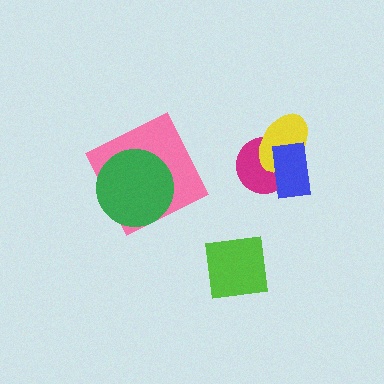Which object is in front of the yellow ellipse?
The blue rectangle is in front of the yellow ellipse.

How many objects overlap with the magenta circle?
2 objects overlap with the magenta circle.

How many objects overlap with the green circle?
1 object overlaps with the green circle.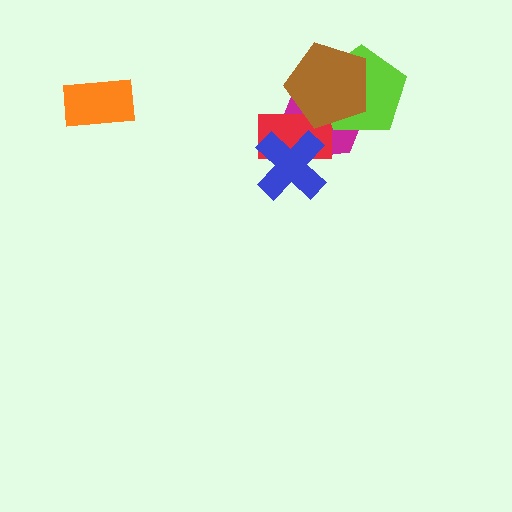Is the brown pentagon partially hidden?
No, no other shape covers it.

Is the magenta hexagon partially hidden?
Yes, it is partially covered by another shape.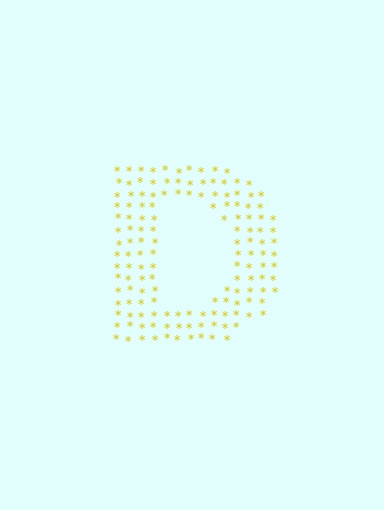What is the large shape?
The large shape is the letter D.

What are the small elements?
The small elements are asterisks.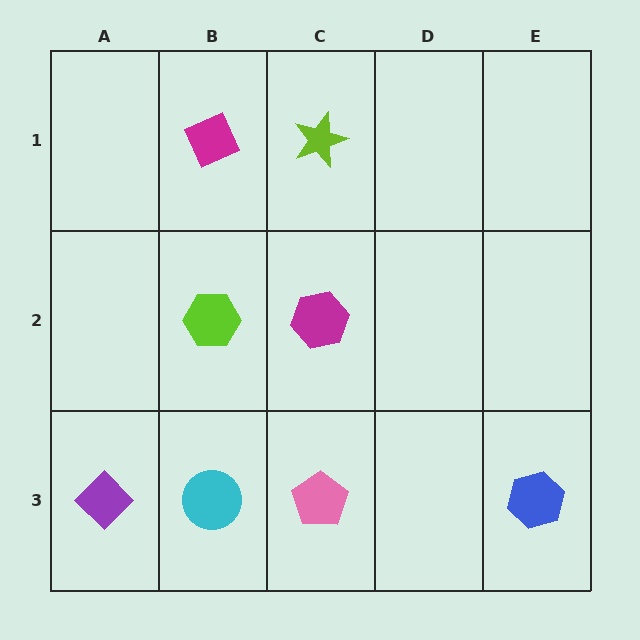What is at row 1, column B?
A magenta diamond.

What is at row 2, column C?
A magenta hexagon.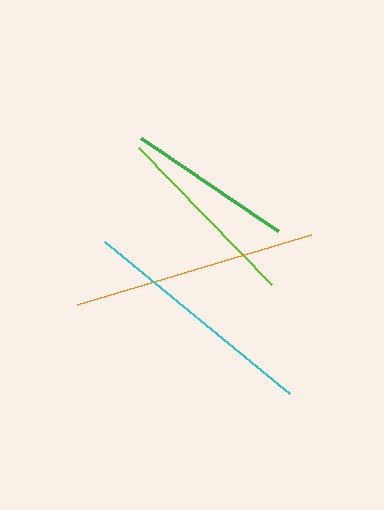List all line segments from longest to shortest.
From longest to shortest: orange, cyan, lime, green.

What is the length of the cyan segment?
The cyan segment is approximately 240 pixels long.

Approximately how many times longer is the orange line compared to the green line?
The orange line is approximately 1.5 times the length of the green line.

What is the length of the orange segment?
The orange segment is approximately 244 pixels long.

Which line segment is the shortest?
The green line is the shortest at approximately 166 pixels.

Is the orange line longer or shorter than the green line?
The orange line is longer than the green line.